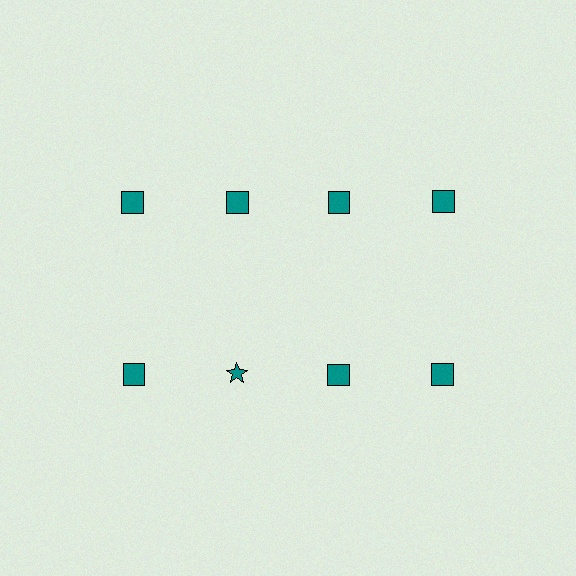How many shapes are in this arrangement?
There are 8 shapes arranged in a grid pattern.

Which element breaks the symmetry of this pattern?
The teal star in the second row, second from left column breaks the symmetry. All other shapes are teal squares.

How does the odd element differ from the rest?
It has a different shape: star instead of square.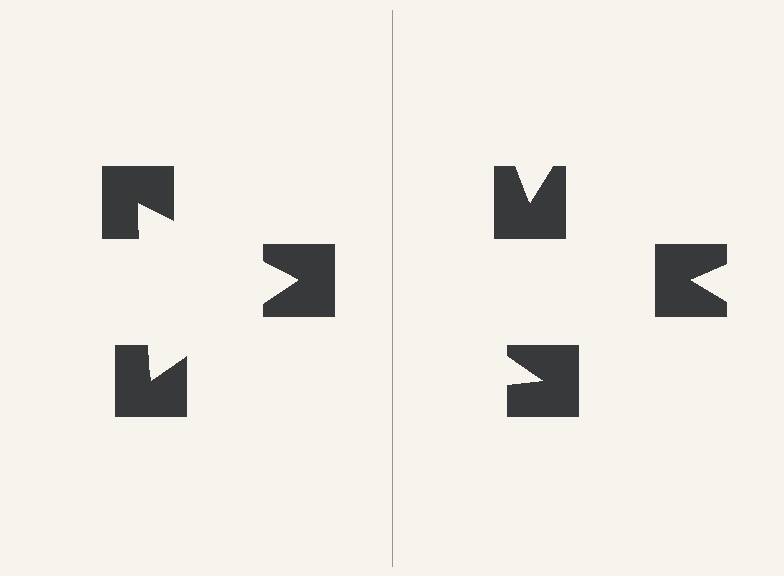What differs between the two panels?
The notched squares are positioned identically on both sides; only the wedge orientations differ. On the left they align to a triangle; on the right they are misaligned.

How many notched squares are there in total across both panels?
6 — 3 on each side.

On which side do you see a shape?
An illusory triangle appears on the left side. On the right side the wedge cuts are rotated, so no coherent shape forms.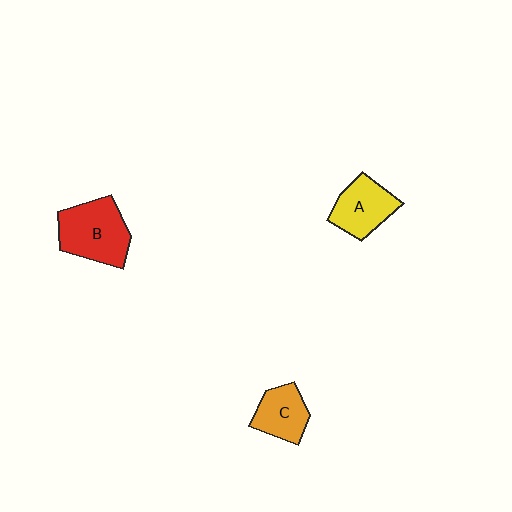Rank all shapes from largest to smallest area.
From largest to smallest: B (red), A (yellow), C (orange).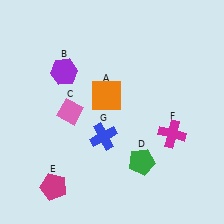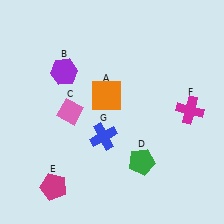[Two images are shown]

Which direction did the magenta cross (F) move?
The magenta cross (F) moved up.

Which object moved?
The magenta cross (F) moved up.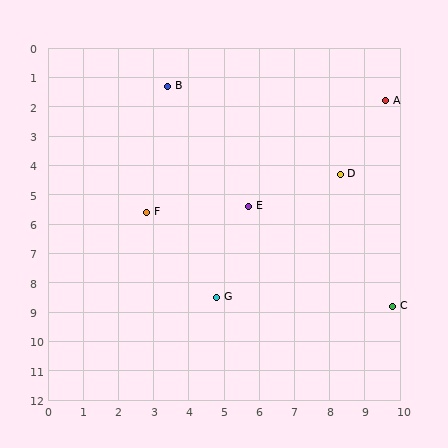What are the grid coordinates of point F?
Point F is at approximately (2.8, 5.6).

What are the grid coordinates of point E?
Point E is at approximately (5.7, 5.4).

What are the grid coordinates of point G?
Point G is at approximately (4.8, 8.5).